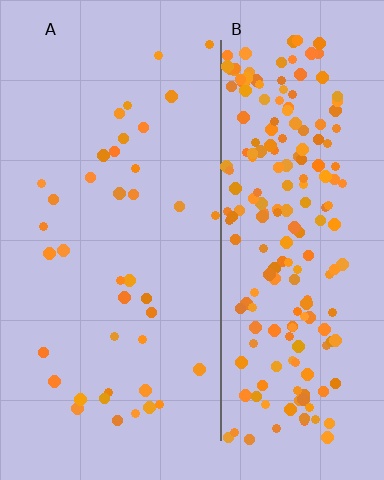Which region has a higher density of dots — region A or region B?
B (the right).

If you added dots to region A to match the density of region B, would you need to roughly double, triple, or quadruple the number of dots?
Approximately quadruple.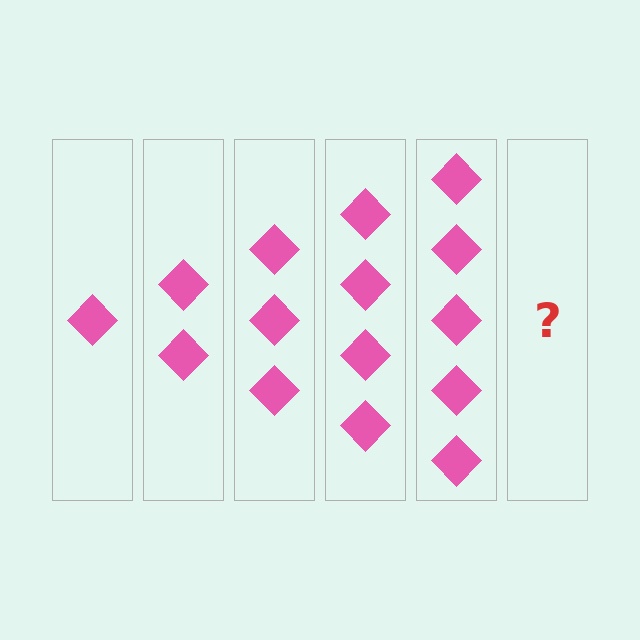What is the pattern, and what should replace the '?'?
The pattern is that each step adds one more diamond. The '?' should be 6 diamonds.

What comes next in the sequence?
The next element should be 6 diamonds.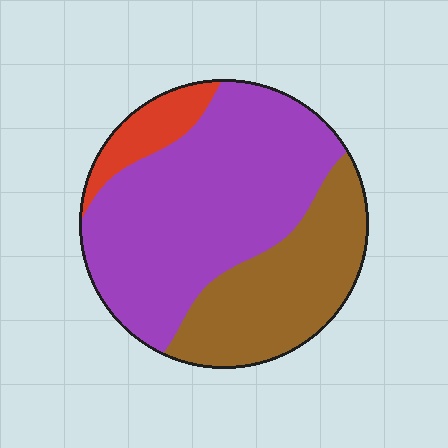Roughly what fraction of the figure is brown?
Brown covers about 30% of the figure.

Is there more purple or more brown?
Purple.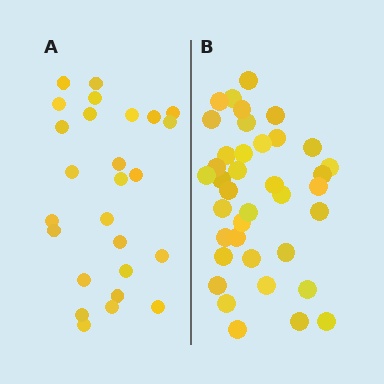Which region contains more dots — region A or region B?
Region B (the right region) has more dots.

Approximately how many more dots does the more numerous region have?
Region B has roughly 12 or so more dots than region A.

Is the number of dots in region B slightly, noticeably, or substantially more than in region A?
Region B has substantially more. The ratio is roughly 1.5 to 1.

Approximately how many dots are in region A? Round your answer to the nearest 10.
About 30 dots. (The exact count is 26, which rounds to 30.)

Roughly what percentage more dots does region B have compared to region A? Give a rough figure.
About 45% more.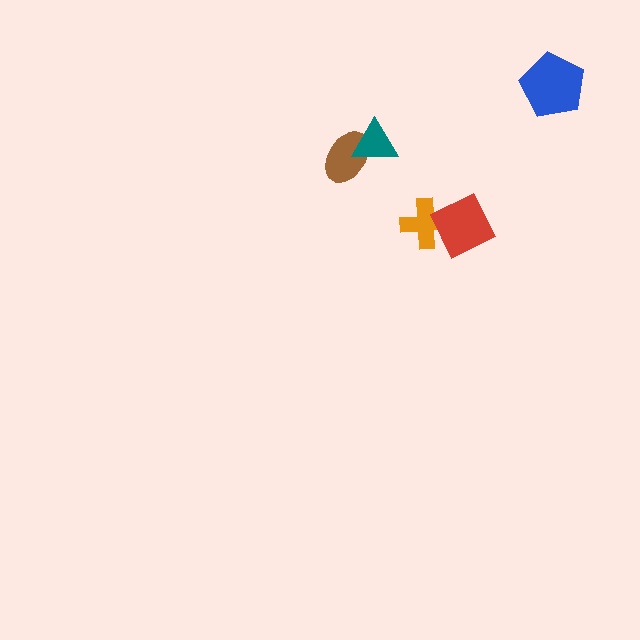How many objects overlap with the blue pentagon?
0 objects overlap with the blue pentagon.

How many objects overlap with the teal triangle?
1 object overlaps with the teal triangle.